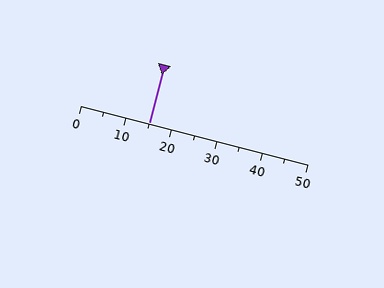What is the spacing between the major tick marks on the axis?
The major ticks are spaced 10 apart.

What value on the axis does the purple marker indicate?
The marker indicates approximately 15.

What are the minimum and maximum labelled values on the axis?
The axis runs from 0 to 50.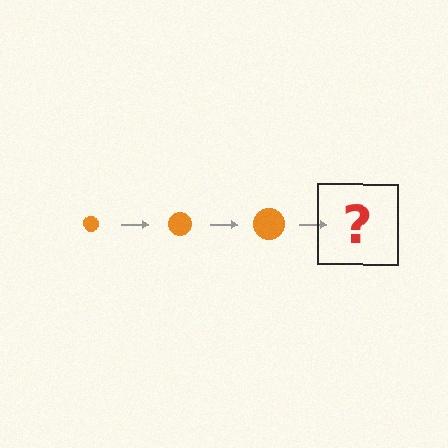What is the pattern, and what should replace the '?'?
The pattern is that the circle gets progressively larger each step. The '?' should be an orange circle, larger than the previous one.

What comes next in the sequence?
The next element should be an orange circle, larger than the previous one.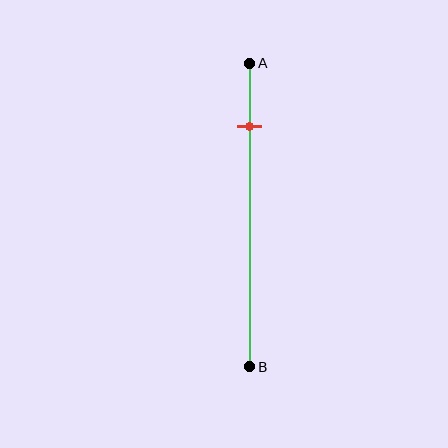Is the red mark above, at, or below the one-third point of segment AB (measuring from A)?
The red mark is above the one-third point of segment AB.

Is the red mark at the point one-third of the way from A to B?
No, the mark is at about 20% from A, not at the 33% one-third point.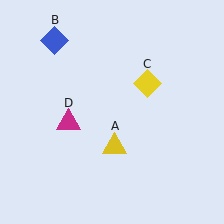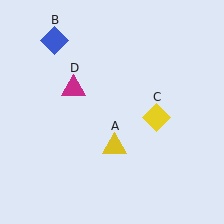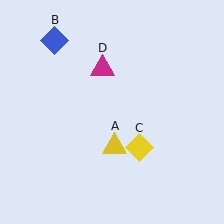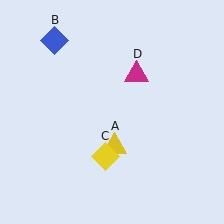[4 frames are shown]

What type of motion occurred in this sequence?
The yellow diamond (object C), magenta triangle (object D) rotated clockwise around the center of the scene.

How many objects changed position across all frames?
2 objects changed position: yellow diamond (object C), magenta triangle (object D).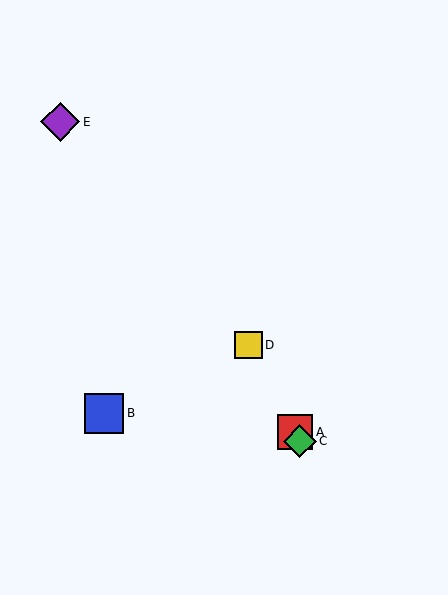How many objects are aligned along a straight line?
3 objects (A, C, D) are aligned along a straight line.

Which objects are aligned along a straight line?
Objects A, C, D are aligned along a straight line.